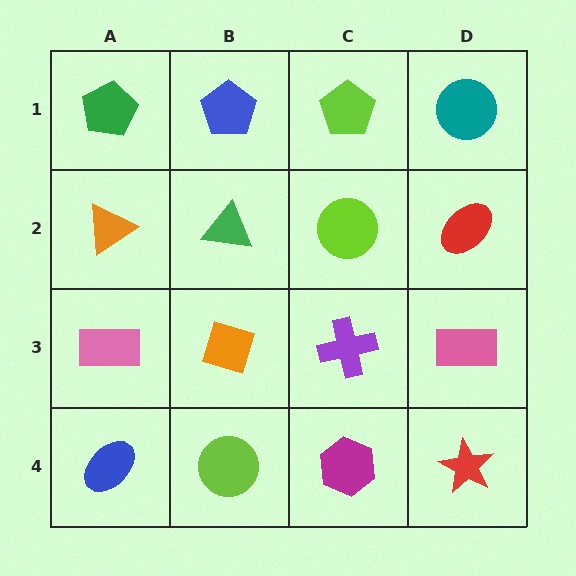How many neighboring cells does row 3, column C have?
4.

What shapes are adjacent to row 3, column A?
An orange triangle (row 2, column A), a blue ellipse (row 4, column A), an orange diamond (row 3, column B).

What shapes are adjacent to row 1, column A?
An orange triangle (row 2, column A), a blue pentagon (row 1, column B).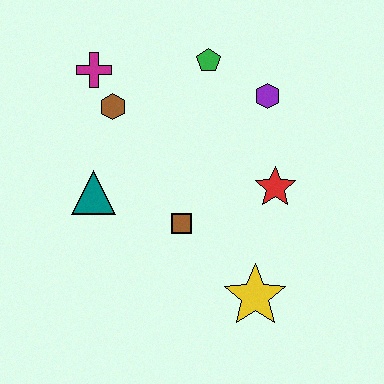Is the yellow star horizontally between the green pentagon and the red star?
Yes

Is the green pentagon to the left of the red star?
Yes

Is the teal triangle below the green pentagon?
Yes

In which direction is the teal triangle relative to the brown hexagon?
The teal triangle is below the brown hexagon.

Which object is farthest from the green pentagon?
The yellow star is farthest from the green pentagon.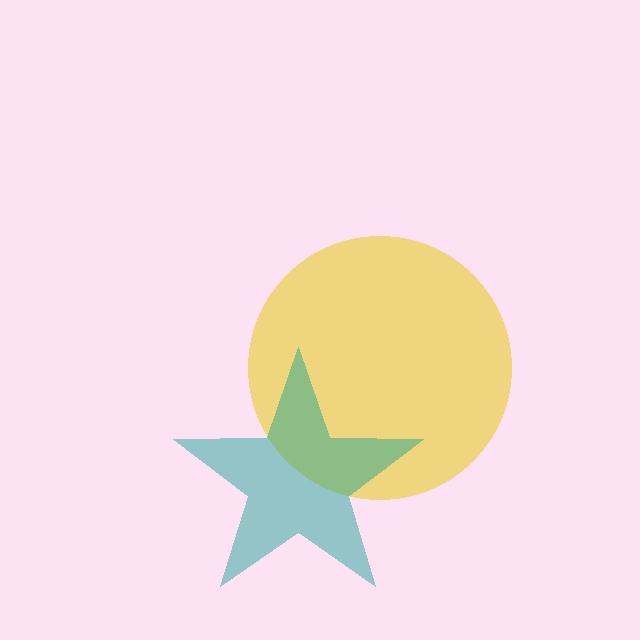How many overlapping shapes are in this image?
There are 2 overlapping shapes in the image.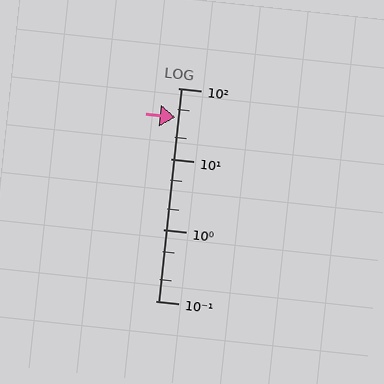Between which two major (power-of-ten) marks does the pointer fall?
The pointer is between 10 and 100.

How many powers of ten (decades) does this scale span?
The scale spans 3 decades, from 0.1 to 100.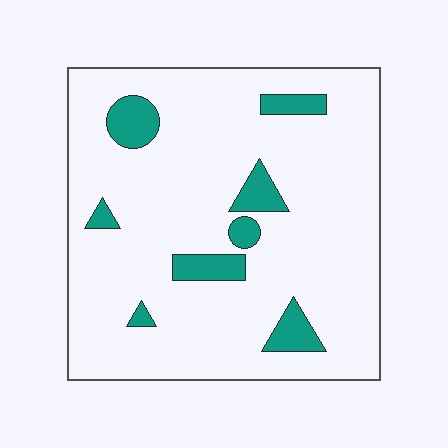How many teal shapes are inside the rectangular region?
8.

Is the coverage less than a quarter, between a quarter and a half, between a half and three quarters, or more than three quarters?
Less than a quarter.